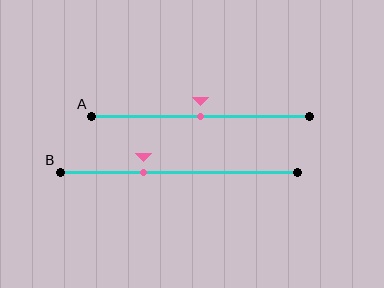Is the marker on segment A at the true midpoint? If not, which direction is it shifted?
Yes, the marker on segment A is at the true midpoint.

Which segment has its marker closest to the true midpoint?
Segment A has its marker closest to the true midpoint.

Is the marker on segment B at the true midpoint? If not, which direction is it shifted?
No, the marker on segment B is shifted to the left by about 15% of the segment length.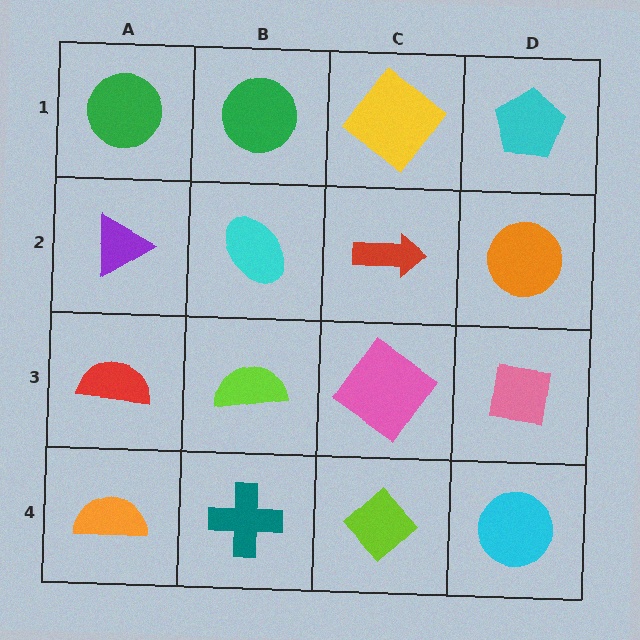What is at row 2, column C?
A red arrow.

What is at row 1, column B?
A green circle.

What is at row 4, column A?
An orange semicircle.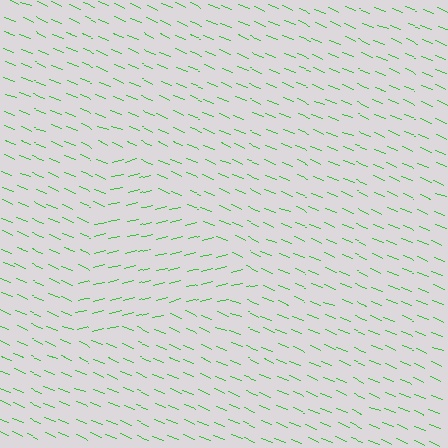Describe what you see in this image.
The image is filled with small green line segments. A triangle region in the image has lines oriented differently from the surrounding lines, creating a visible texture boundary.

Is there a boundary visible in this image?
Yes, there is a texture boundary formed by a change in line orientation.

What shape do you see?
I see a triangle.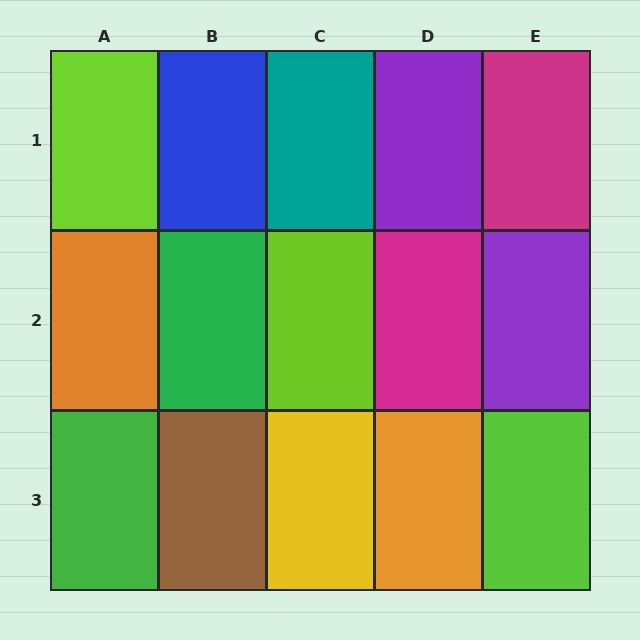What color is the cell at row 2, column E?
Purple.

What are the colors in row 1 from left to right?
Lime, blue, teal, purple, magenta.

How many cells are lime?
3 cells are lime.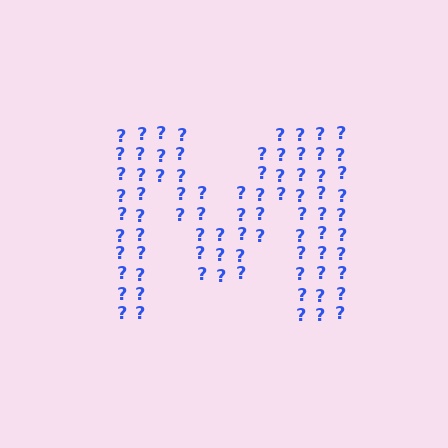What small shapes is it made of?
It is made of small question marks.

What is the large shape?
The large shape is the letter M.